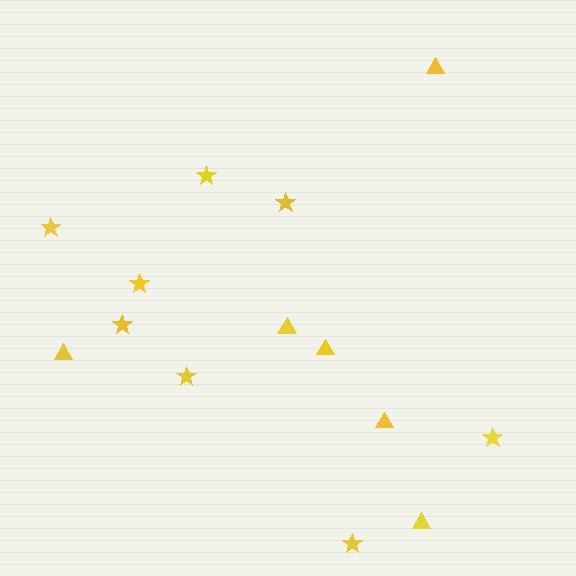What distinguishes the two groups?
There are 2 groups: one group of stars (8) and one group of triangles (6).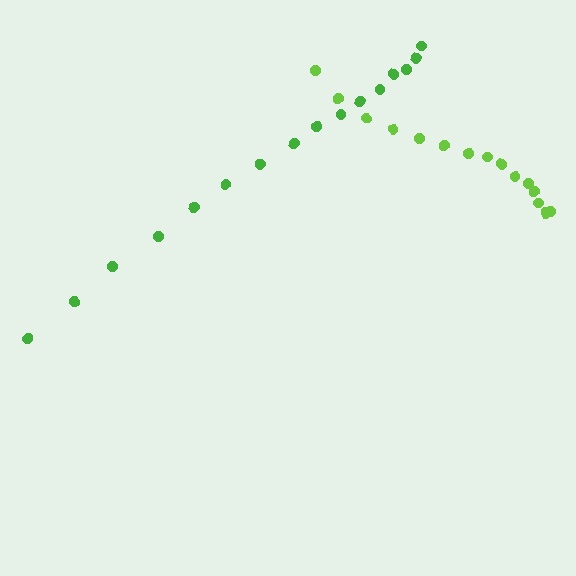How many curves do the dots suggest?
There are 2 distinct paths.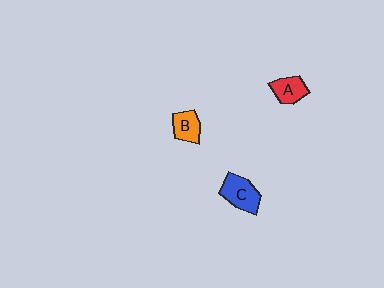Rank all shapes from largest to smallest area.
From largest to smallest: C (blue), A (red), B (orange).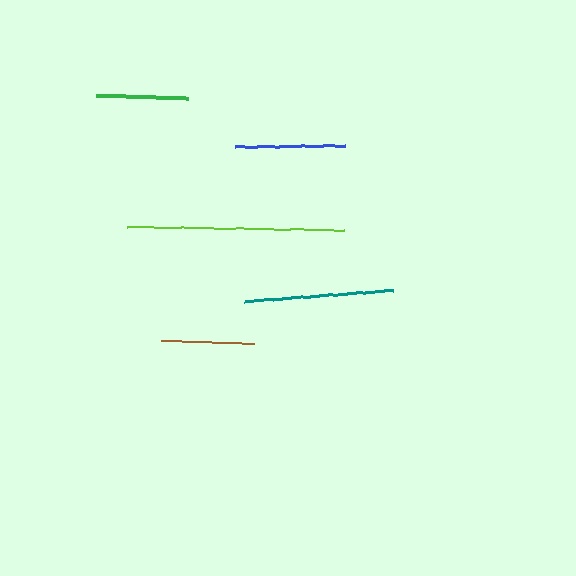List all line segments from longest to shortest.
From longest to shortest: lime, teal, blue, brown, green.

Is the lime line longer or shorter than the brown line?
The lime line is longer than the brown line.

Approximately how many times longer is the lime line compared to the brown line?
The lime line is approximately 2.3 times the length of the brown line.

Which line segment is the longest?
The lime line is the longest at approximately 217 pixels.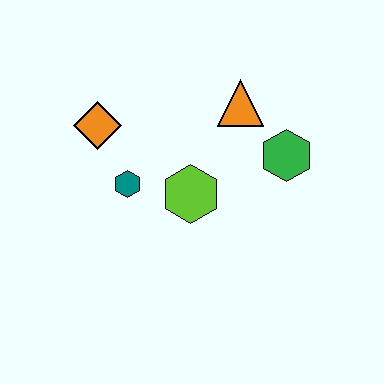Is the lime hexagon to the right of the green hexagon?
No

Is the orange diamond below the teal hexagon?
No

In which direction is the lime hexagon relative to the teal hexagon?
The lime hexagon is to the right of the teal hexagon.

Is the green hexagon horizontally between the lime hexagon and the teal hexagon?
No